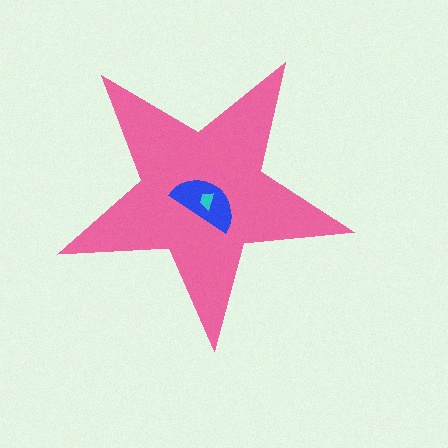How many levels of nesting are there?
3.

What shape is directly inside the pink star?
The blue semicircle.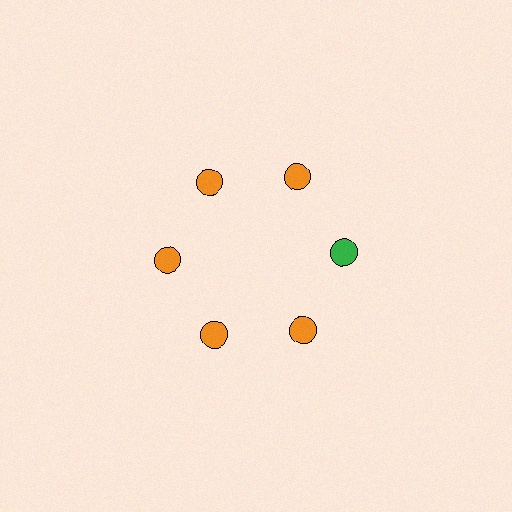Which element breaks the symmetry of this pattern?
The green circle at roughly the 3 o'clock position breaks the symmetry. All other shapes are orange circles.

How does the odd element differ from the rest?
It has a different color: green instead of orange.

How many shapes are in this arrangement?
There are 6 shapes arranged in a ring pattern.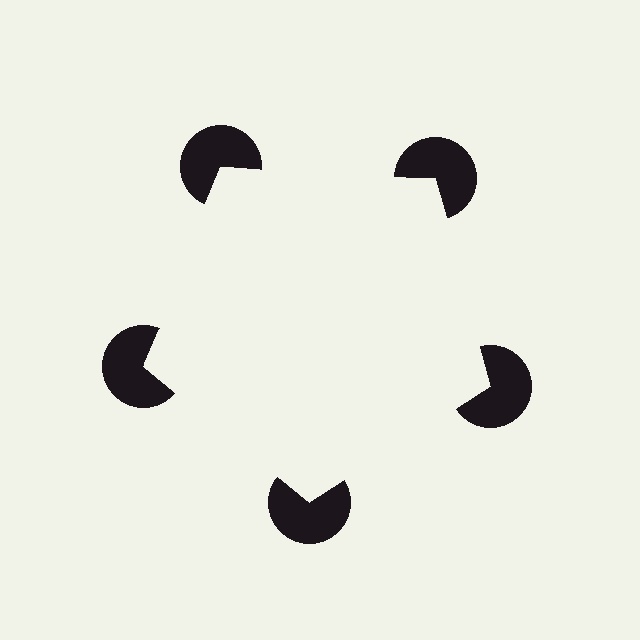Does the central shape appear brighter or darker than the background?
It typically appears slightly brighter than the background, even though no actual brightness change is drawn.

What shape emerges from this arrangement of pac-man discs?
An illusory pentagon — its edges are inferred from the aligned wedge cuts in the pac-man discs, not physically drawn.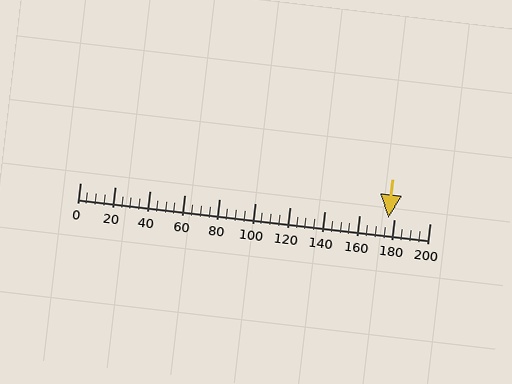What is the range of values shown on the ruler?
The ruler shows values from 0 to 200.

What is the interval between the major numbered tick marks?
The major tick marks are spaced 20 units apart.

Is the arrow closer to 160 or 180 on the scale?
The arrow is closer to 180.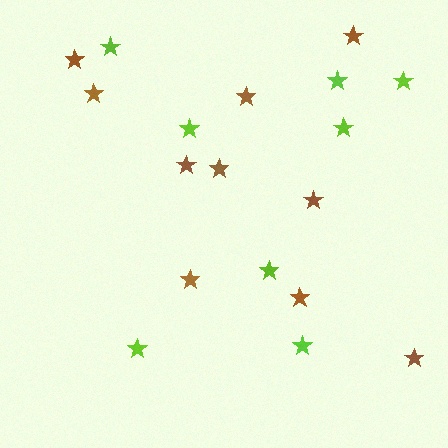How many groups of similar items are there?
There are 2 groups: one group of brown stars (10) and one group of lime stars (8).